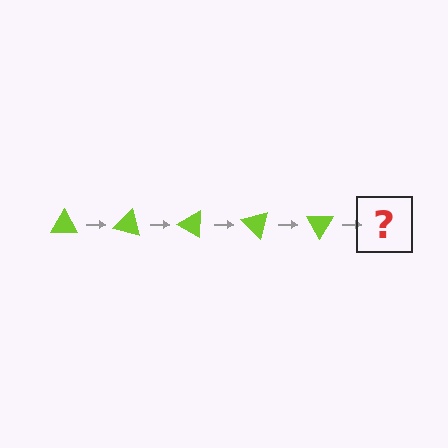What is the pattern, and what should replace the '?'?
The pattern is that the triangle rotates 15 degrees each step. The '?' should be a lime triangle rotated 75 degrees.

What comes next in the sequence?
The next element should be a lime triangle rotated 75 degrees.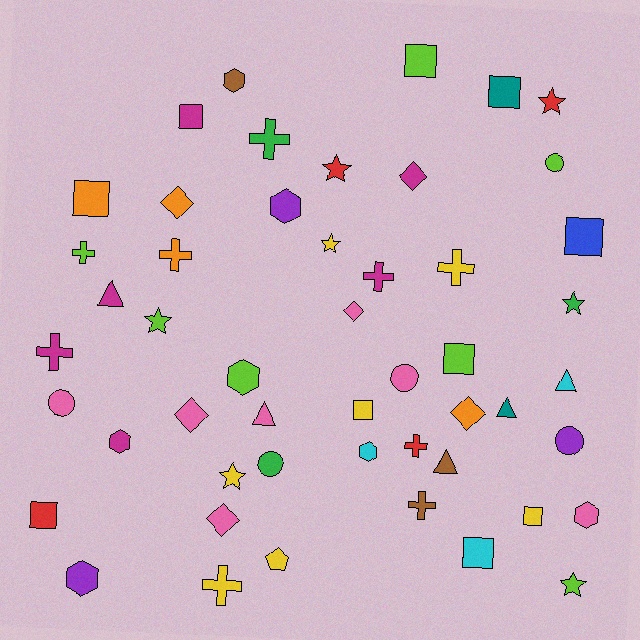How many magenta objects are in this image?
There are 6 magenta objects.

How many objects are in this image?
There are 50 objects.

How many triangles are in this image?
There are 5 triangles.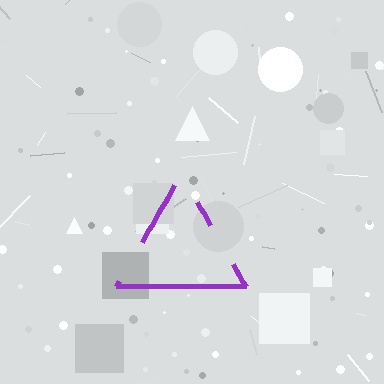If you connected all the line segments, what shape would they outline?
They would outline a triangle.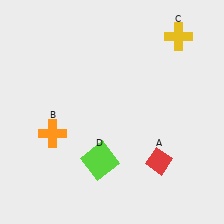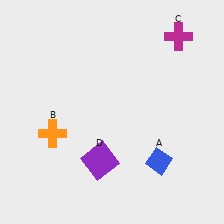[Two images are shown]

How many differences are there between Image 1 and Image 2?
There are 3 differences between the two images.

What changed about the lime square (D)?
In Image 1, D is lime. In Image 2, it changed to purple.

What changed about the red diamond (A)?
In Image 1, A is red. In Image 2, it changed to blue.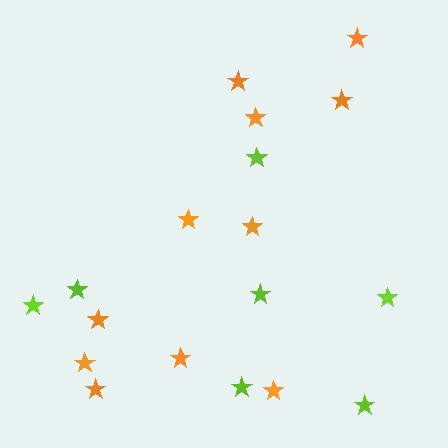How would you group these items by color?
There are 2 groups: one group of orange stars (11) and one group of lime stars (7).